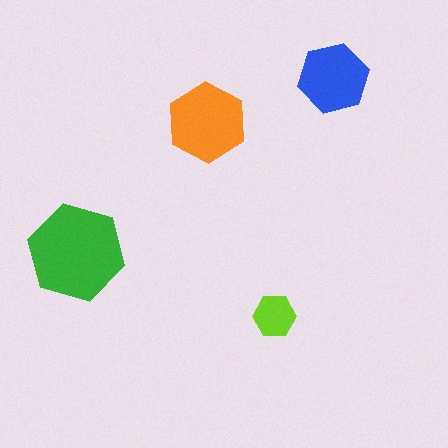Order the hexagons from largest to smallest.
the green one, the orange one, the blue one, the lime one.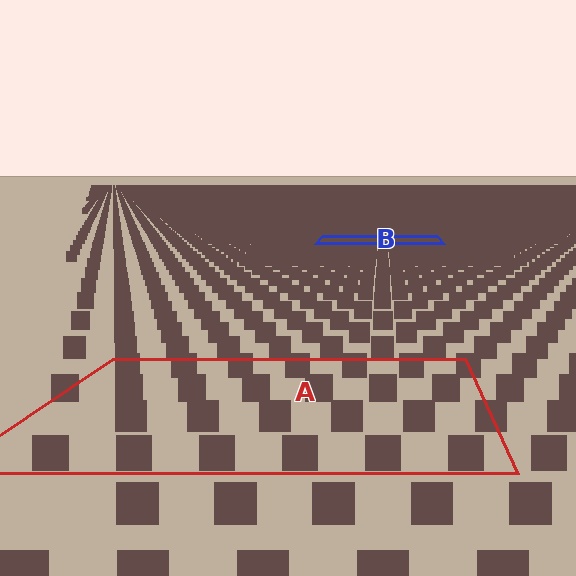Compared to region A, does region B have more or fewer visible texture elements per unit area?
Region B has more texture elements per unit area — they are packed more densely because it is farther away.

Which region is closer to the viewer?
Region A is closer. The texture elements there are larger and more spread out.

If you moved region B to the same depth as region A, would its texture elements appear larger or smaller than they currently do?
They would appear larger. At a closer depth, the same texture elements are projected at a bigger on-screen size.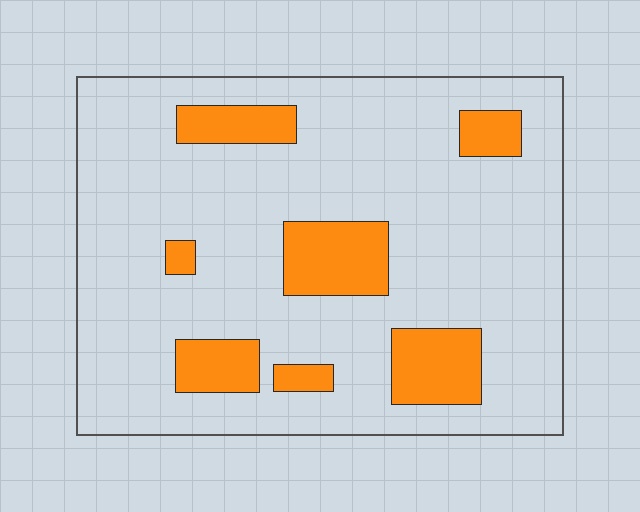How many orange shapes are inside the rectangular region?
7.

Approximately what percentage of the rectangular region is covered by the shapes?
Approximately 15%.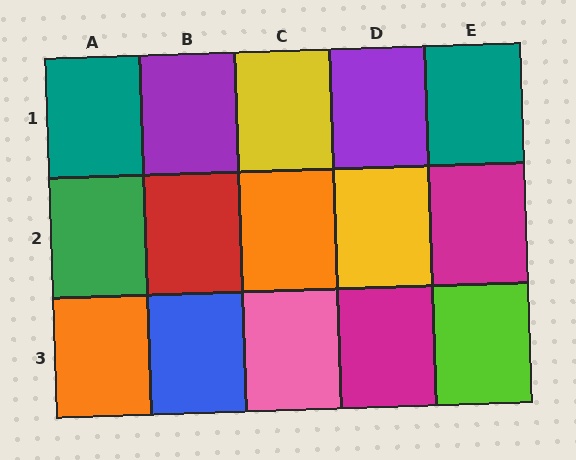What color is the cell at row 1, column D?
Purple.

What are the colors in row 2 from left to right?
Green, red, orange, yellow, magenta.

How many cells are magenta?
2 cells are magenta.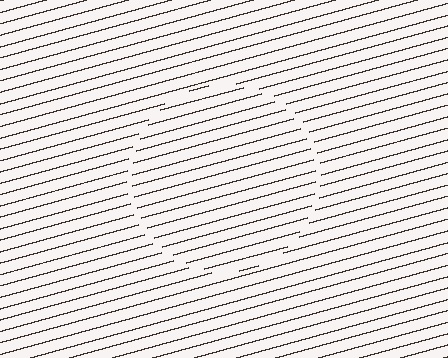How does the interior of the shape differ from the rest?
The interior of the shape contains the same grating, shifted by half a period — the contour is defined by the phase discontinuity where line-ends from the inner and outer gratings abut.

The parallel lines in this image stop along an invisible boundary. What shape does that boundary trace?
An illusory circle. The interior of the shape contains the same grating, shifted by half a period — the contour is defined by the phase discontinuity where line-ends from the inner and outer gratings abut.